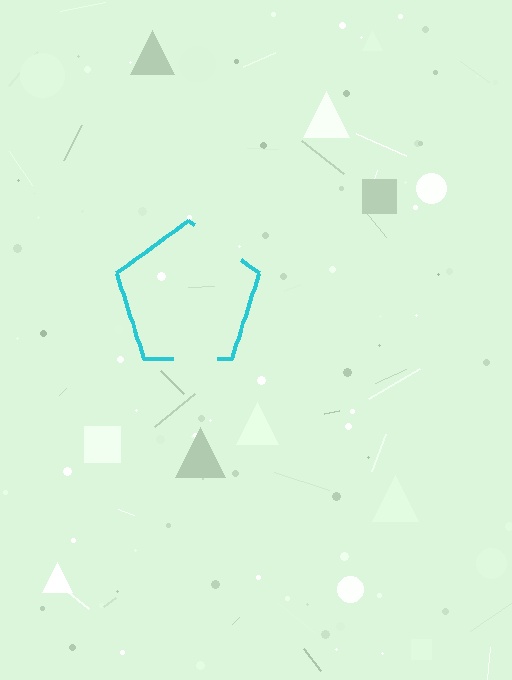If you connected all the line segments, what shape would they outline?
They would outline a pentagon.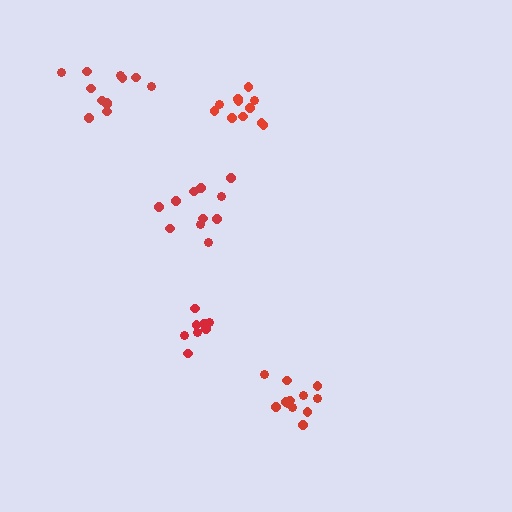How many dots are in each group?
Group 1: 12 dots, Group 2: 12 dots, Group 3: 8 dots, Group 4: 11 dots, Group 5: 12 dots (55 total).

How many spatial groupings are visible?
There are 5 spatial groupings.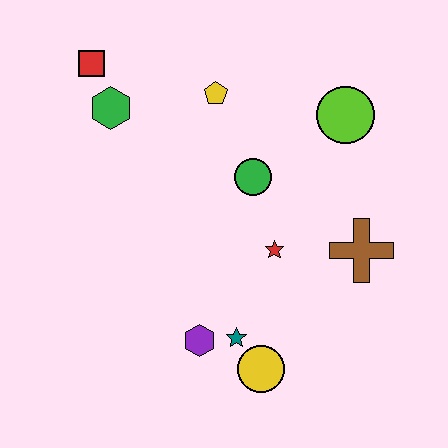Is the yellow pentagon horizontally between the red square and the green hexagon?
No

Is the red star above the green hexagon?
No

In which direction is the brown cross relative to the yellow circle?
The brown cross is above the yellow circle.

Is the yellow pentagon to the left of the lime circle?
Yes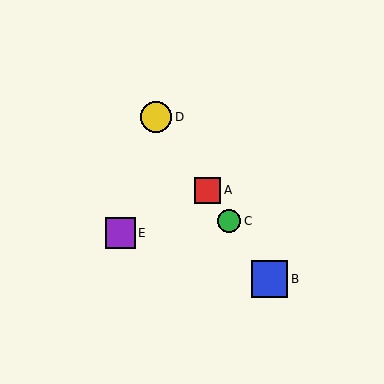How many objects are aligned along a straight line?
4 objects (A, B, C, D) are aligned along a straight line.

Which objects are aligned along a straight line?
Objects A, B, C, D are aligned along a straight line.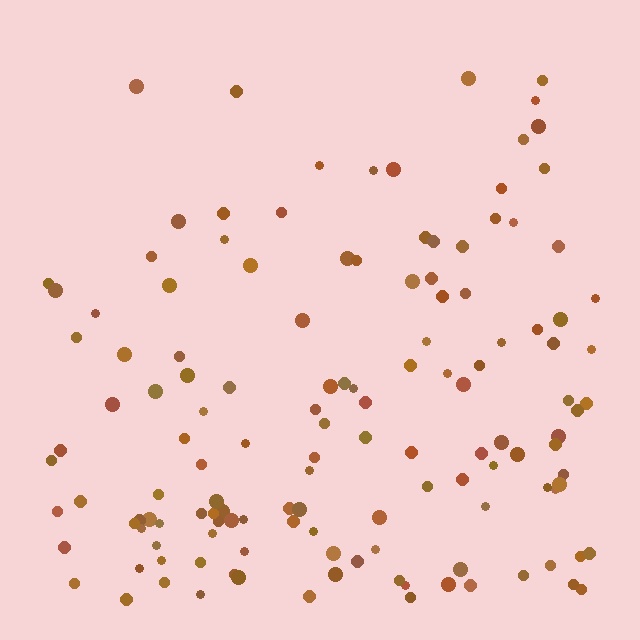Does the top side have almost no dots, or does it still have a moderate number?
Still a moderate number, just noticeably fewer than the bottom.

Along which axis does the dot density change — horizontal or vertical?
Vertical.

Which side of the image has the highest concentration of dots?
The bottom.